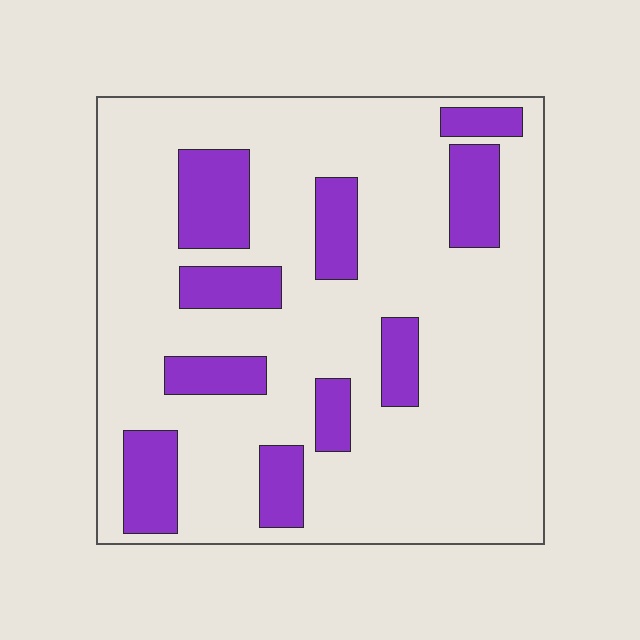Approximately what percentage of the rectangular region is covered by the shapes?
Approximately 20%.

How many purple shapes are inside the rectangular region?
10.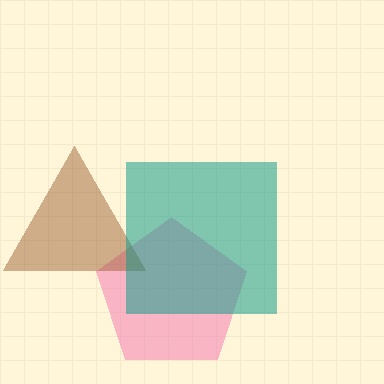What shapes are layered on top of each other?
The layered shapes are: a pink pentagon, a brown triangle, a teal square.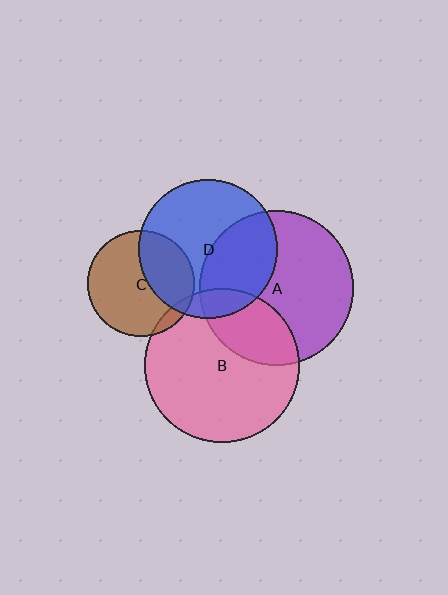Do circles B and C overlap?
Yes.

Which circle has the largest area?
Circle A (purple).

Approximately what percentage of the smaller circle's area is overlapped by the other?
Approximately 5%.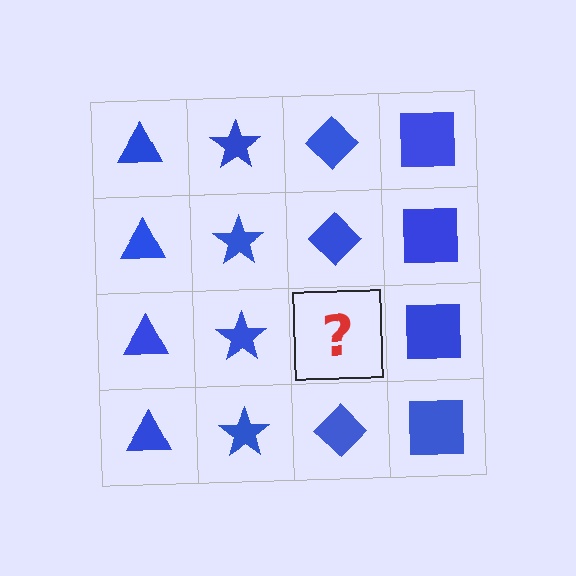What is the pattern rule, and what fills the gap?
The rule is that each column has a consistent shape. The gap should be filled with a blue diamond.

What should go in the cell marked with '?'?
The missing cell should contain a blue diamond.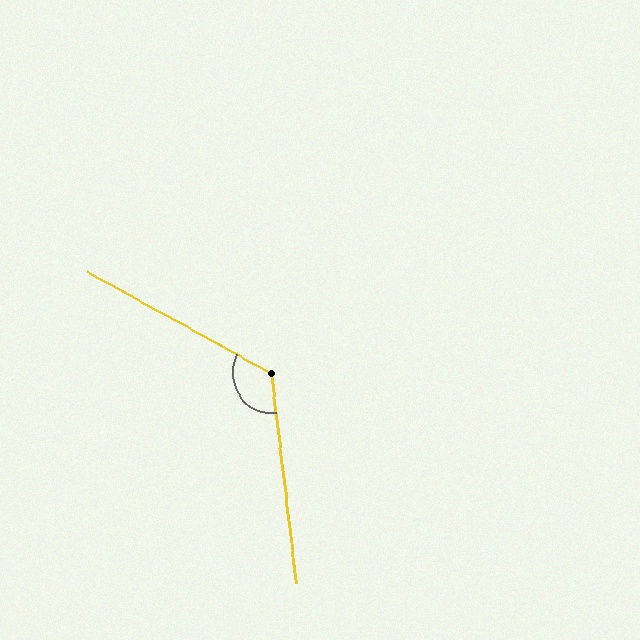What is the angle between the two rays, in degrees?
Approximately 126 degrees.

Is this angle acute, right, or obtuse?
It is obtuse.